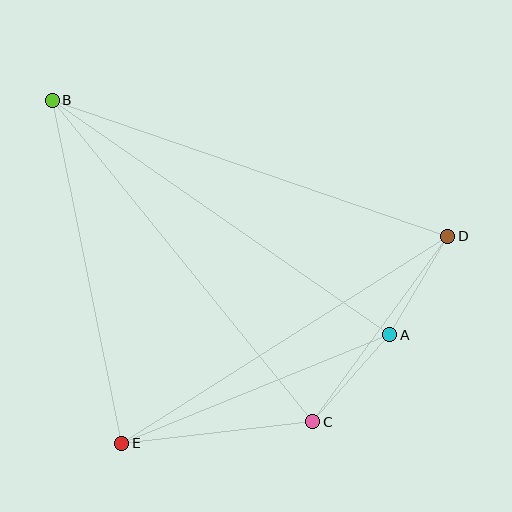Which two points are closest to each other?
Points A and D are closest to each other.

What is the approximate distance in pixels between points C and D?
The distance between C and D is approximately 229 pixels.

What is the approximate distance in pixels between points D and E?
The distance between D and E is approximately 386 pixels.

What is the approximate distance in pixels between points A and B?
The distance between A and B is approximately 411 pixels.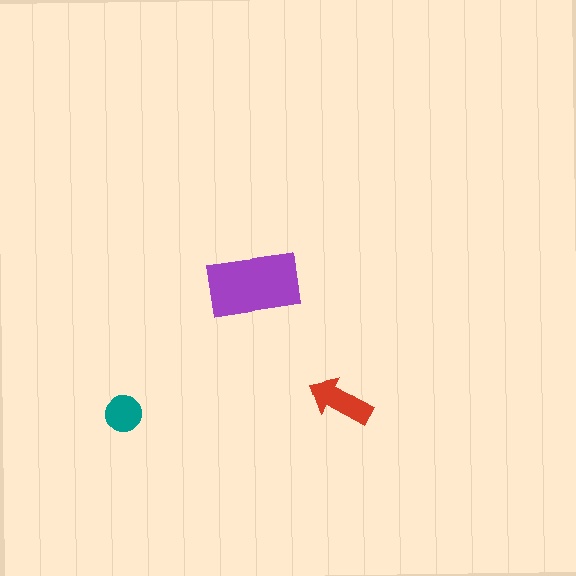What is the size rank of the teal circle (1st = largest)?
3rd.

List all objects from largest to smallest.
The purple rectangle, the red arrow, the teal circle.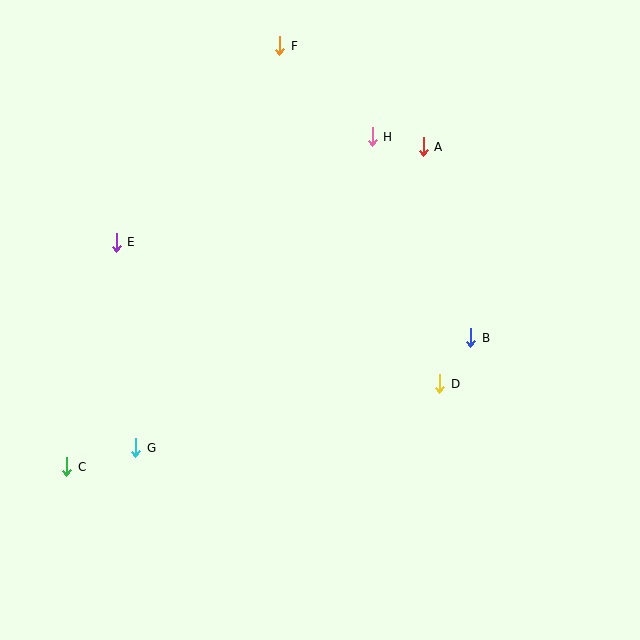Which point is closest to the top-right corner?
Point A is closest to the top-right corner.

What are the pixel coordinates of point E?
Point E is at (116, 242).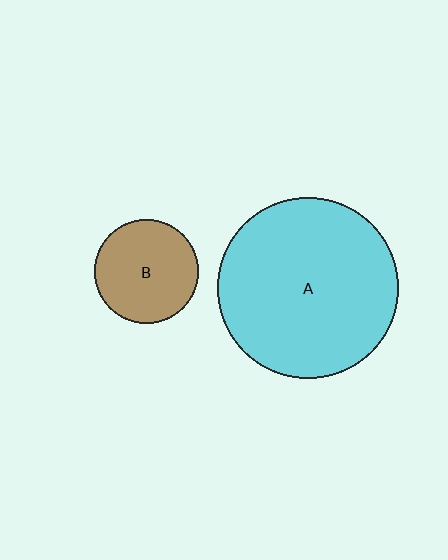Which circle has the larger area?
Circle A (cyan).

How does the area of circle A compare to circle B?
Approximately 3.0 times.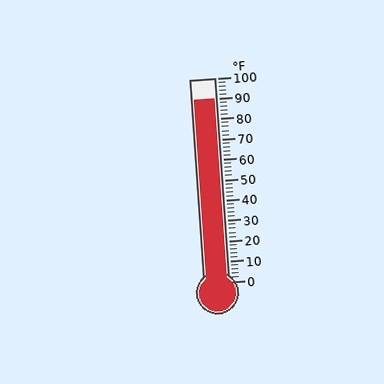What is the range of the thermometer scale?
The thermometer scale ranges from 0°F to 100°F.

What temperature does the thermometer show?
The thermometer shows approximately 90°F.